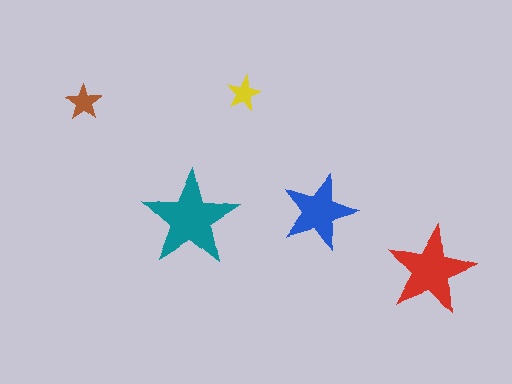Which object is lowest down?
The red star is bottommost.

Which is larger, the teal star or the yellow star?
The teal one.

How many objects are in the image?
There are 5 objects in the image.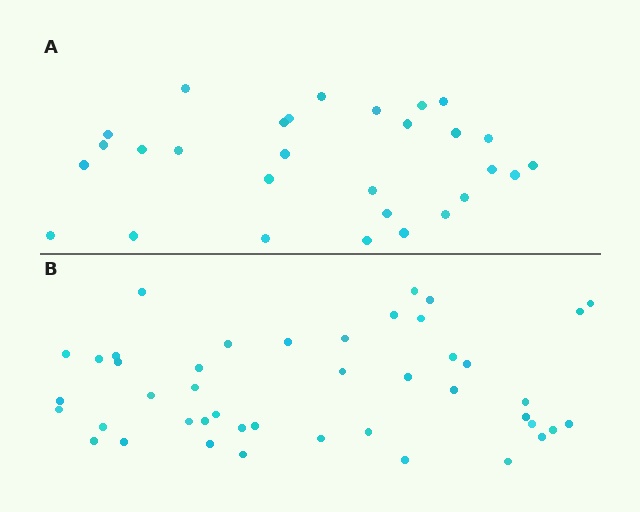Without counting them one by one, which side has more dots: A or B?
Region B (the bottom region) has more dots.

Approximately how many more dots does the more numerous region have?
Region B has approximately 15 more dots than region A.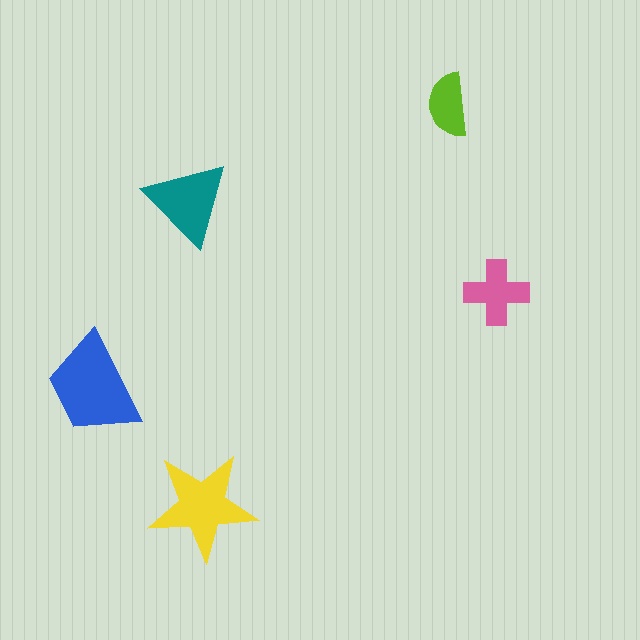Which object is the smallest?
The lime semicircle.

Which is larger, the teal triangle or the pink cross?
The teal triangle.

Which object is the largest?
The blue trapezoid.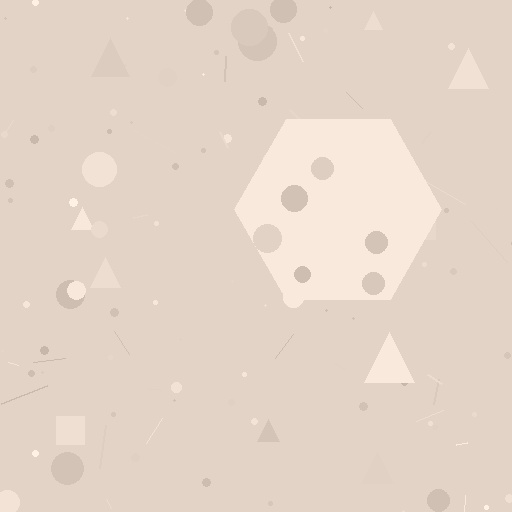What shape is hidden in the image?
A hexagon is hidden in the image.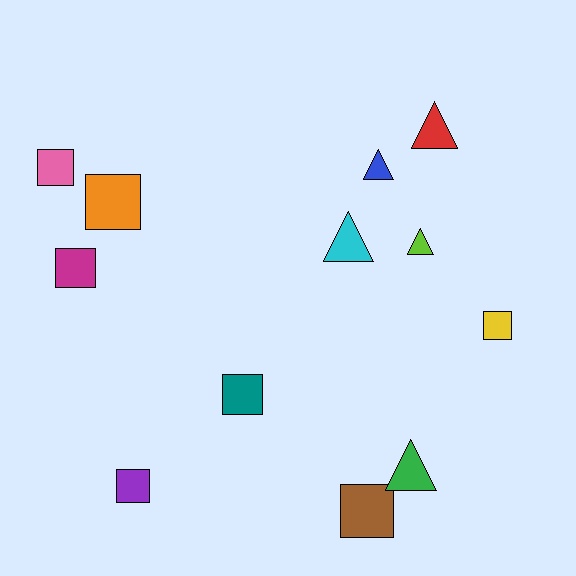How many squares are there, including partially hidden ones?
There are 7 squares.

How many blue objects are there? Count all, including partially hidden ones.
There is 1 blue object.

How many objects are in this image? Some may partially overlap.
There are 12 objects.